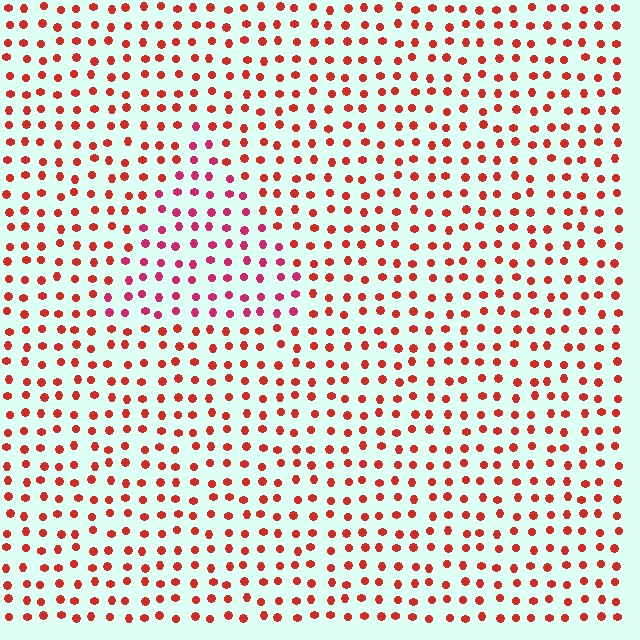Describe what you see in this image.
The image is filled with small red elements in a uniform arrangement. A triangle-shaped region is visible where the elements are tinted to a slightly different hue, forming a subtle color boundary.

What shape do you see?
I see a triangle.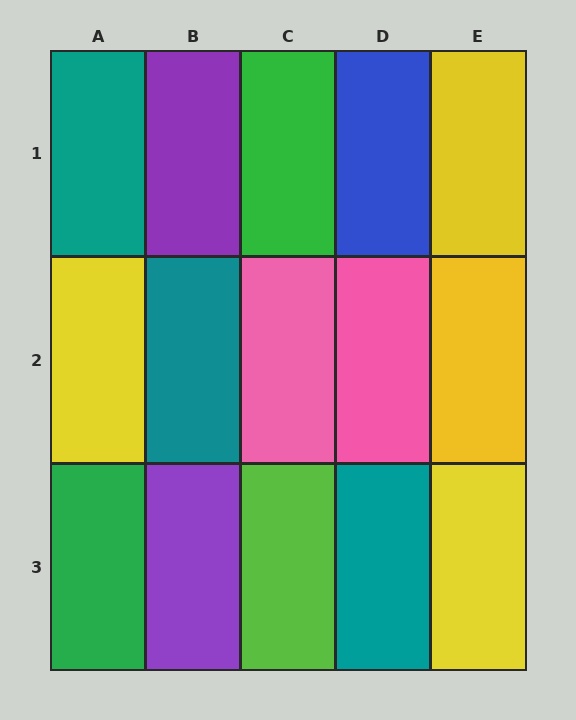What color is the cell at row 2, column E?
Yellow.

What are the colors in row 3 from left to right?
Green, purple, lime, teal, yellow.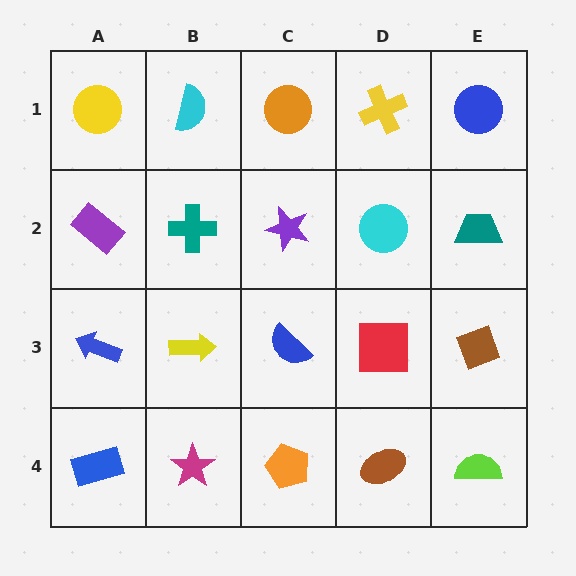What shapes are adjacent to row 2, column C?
An orange circle (row 1, column C), a blue semicircle (row 3, column C), a teal cross (row 2, column B), a cyan circle (row 2, column D).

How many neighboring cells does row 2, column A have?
3.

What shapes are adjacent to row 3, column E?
A teal trapezoid (row 2, column E), a lime semicircle (row 4, column E), a red square (row 3, column D).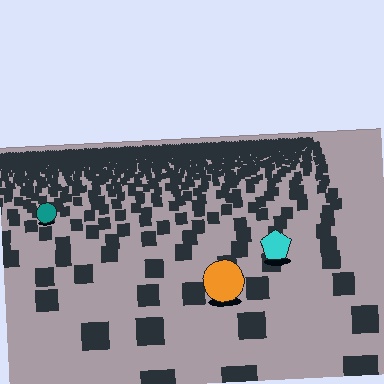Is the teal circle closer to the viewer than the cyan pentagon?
No. The cyan pentagon is closer — you can tell from the texture gradient: the ground texture is coarser near it.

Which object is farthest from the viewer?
The teal circle is farthest from the viewer. It appears smaller and the ground texture around it is denser.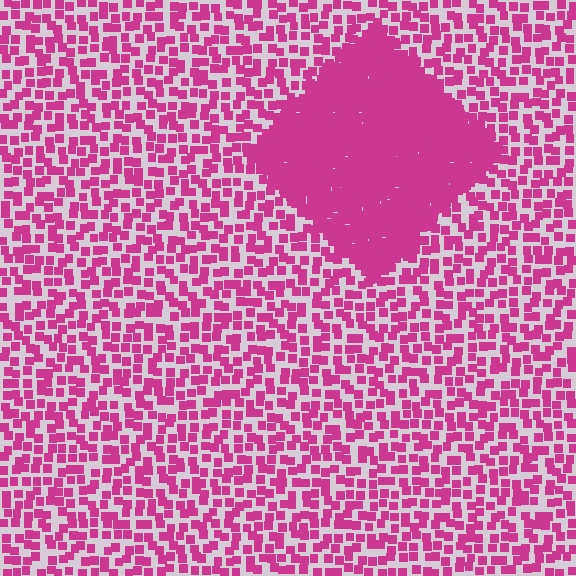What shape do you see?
I see a diamond.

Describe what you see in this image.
The image contains small magenta elements arranged at two different densities. A diamond-shaped region is visible where the elements are more densely packed than the surrounding area.